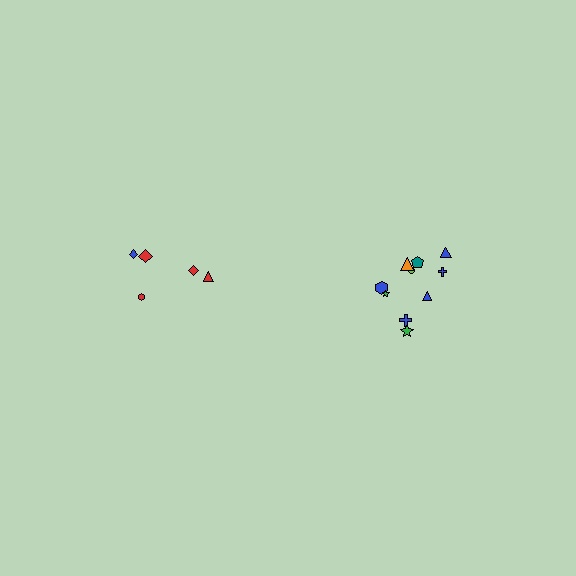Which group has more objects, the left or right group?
The right group.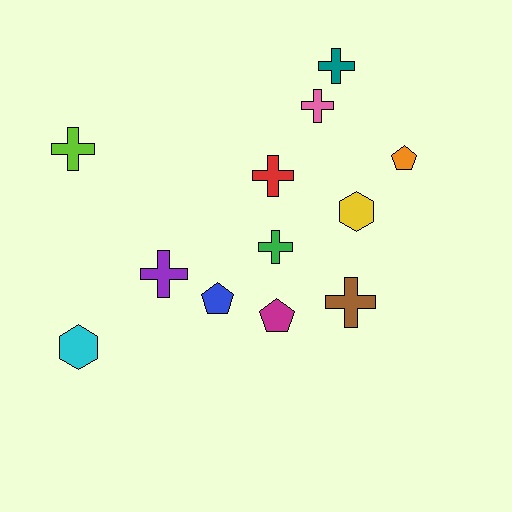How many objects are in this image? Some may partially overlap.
There are 12 objects.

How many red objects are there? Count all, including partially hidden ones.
There is 1 red object.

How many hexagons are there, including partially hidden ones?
There are 2 hexagons.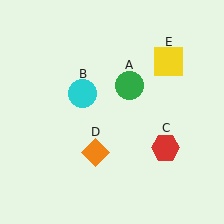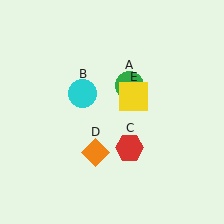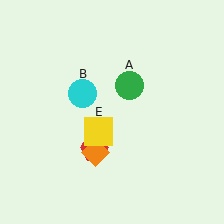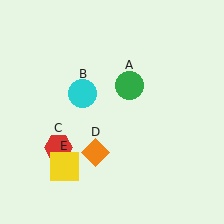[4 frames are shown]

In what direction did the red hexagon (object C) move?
The red hexagon (object C) moved left.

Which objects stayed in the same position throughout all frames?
Green circle (object A) and cyan circle (object B) and orange diamond (object D) remained stationary.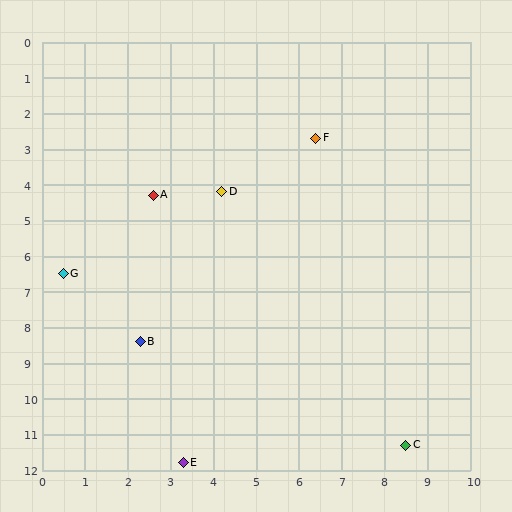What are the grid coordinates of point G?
Point G is at approximately (0.5, 6.5).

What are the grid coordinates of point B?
Point B is at approximately (2.3, 8.4).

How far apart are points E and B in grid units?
Points E and B are about 3.5 grid units apart.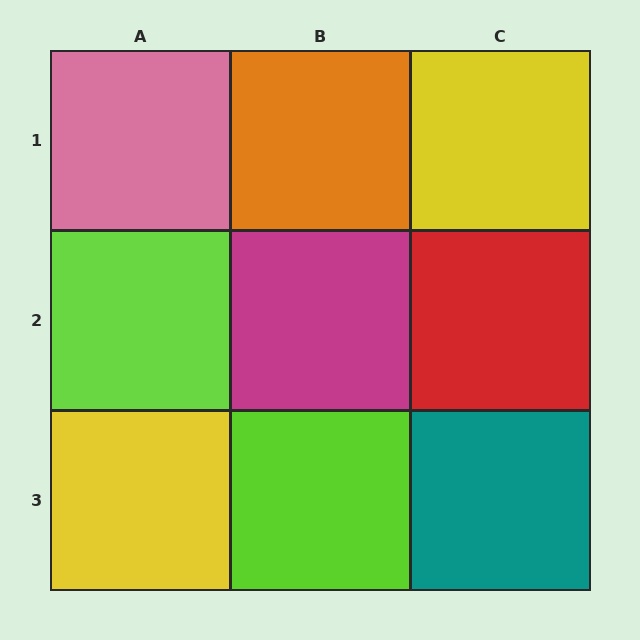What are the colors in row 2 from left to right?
Lime, magenta, red.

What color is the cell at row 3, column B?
Lime.